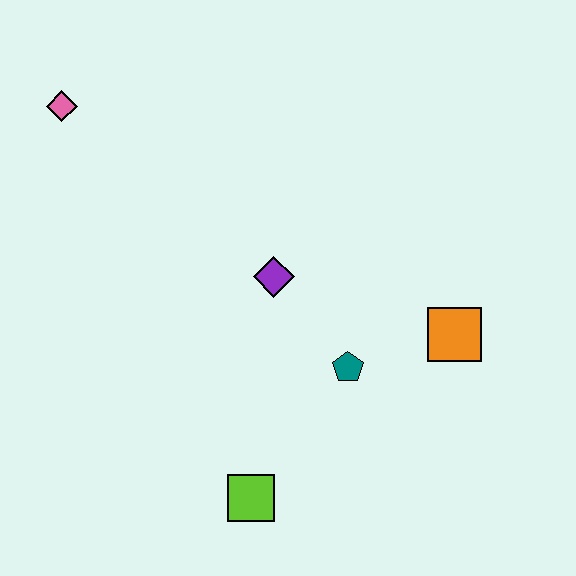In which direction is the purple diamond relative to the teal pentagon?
The purple diamond is above the teal pentagon.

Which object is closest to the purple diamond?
The teal pentagon is closest to the purple diamond.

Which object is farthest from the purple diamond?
The pink diamond is farthest from the purple diamond.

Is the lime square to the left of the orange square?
Yes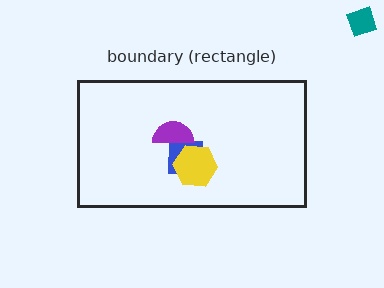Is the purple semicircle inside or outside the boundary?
Inside.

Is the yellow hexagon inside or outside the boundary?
Inside.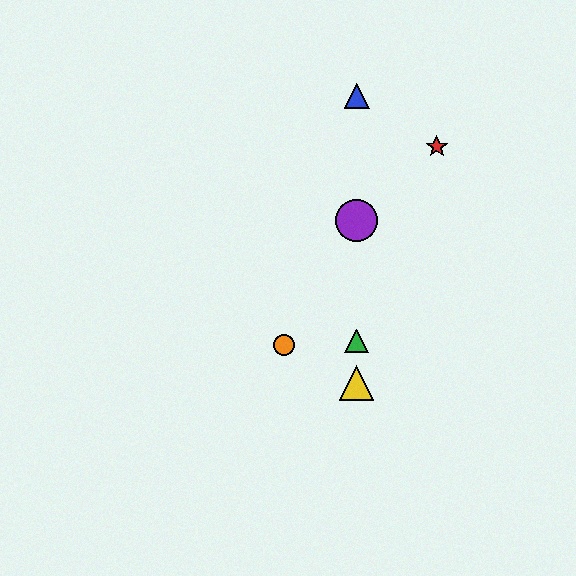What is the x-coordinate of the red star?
The red star is at x≈437.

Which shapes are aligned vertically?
The blue triangle, the green triangle, the yellow triangle, the purple circle are aligned vertically.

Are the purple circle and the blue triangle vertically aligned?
Yes, both are at x≈357.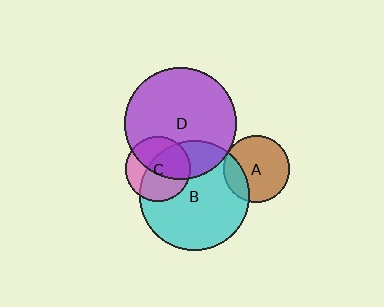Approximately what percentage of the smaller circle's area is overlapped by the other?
Approximately 25%.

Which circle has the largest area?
Circle D (purple).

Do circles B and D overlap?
Yes.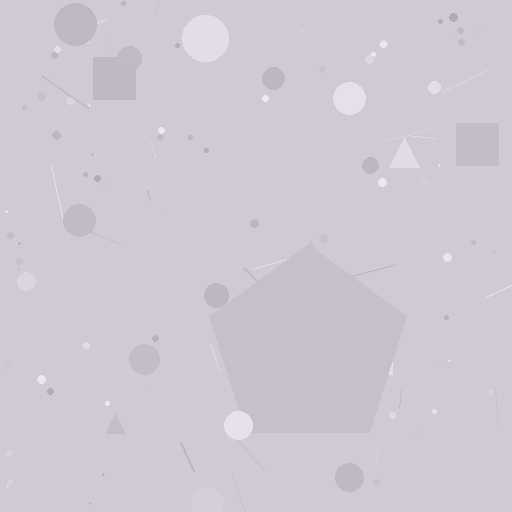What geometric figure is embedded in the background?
A pentagon is embedded in the background.